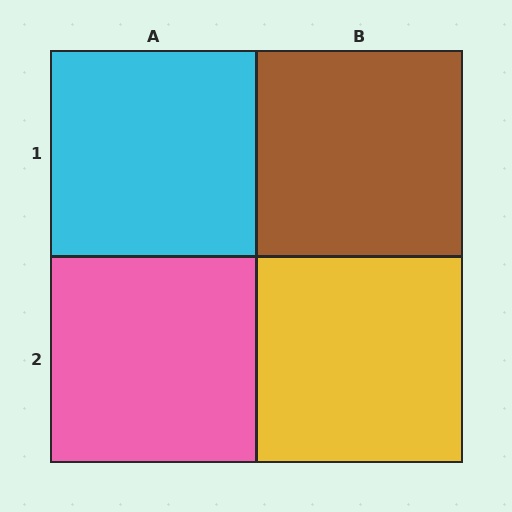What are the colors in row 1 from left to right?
Cyan, brown.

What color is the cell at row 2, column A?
Pink.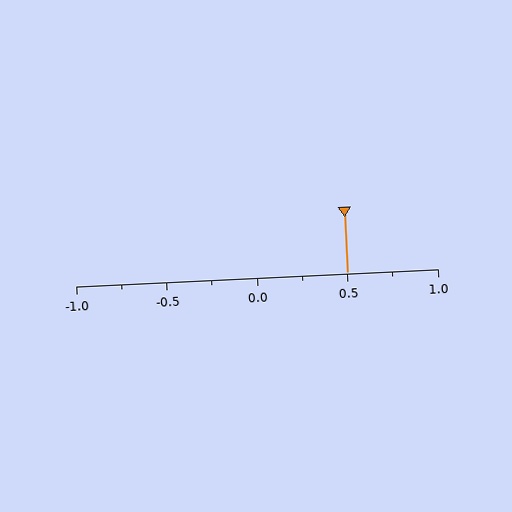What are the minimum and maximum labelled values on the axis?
The axis runs from -1.0 to 1.0.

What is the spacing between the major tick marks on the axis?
The major ticks are spaced 0.5 apart.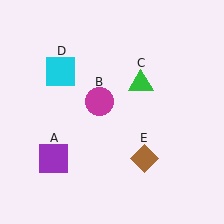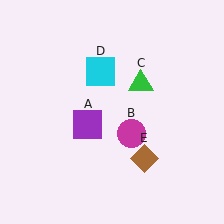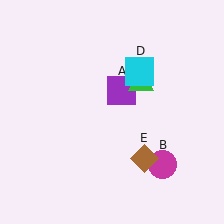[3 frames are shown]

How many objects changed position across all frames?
3 objects changed position: purple square (object A), magenta circle (object B), cyan square (object D).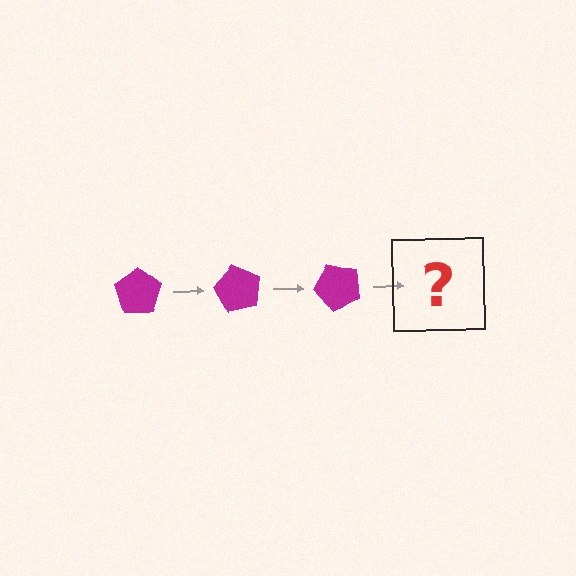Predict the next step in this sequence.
The next step is a magenta pentagon rotated 180 degrees.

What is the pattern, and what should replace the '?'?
The pattern is that the pentagon rotates 60 degrees each step. The '?' should be a magenta pentagon rotated 180 degrees.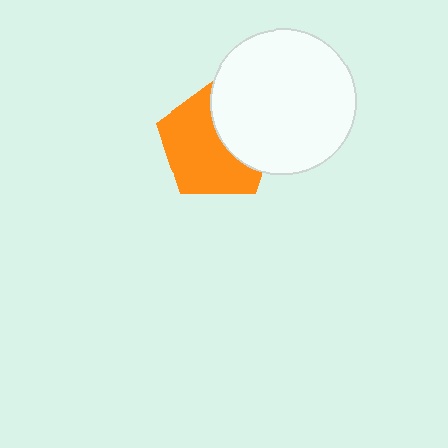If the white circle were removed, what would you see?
You would see the complete orange pentagon.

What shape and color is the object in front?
The object in front is a white circle.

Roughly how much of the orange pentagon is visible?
About half of it is visible (roughly 62%).